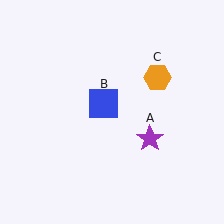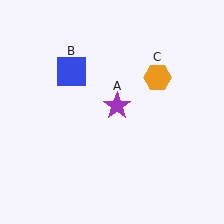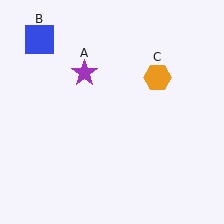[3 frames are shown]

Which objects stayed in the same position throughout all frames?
Orange hexagon (object C) remained stationary.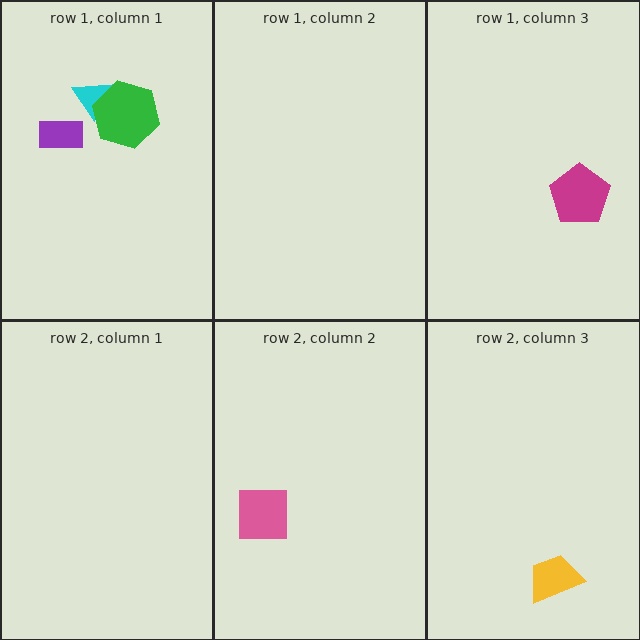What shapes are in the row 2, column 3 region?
The yellow trapezoid.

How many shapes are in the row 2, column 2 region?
1.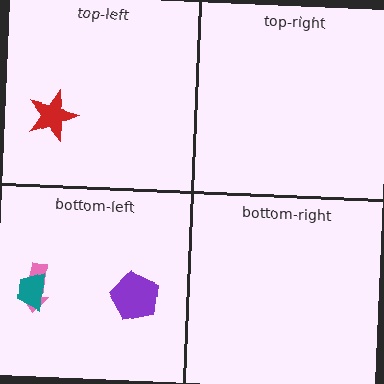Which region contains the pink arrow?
The bottom-left region.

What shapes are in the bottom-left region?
The pink arrow, the teal trapezoid, the purple pentagon.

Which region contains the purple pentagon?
The bottom-left region.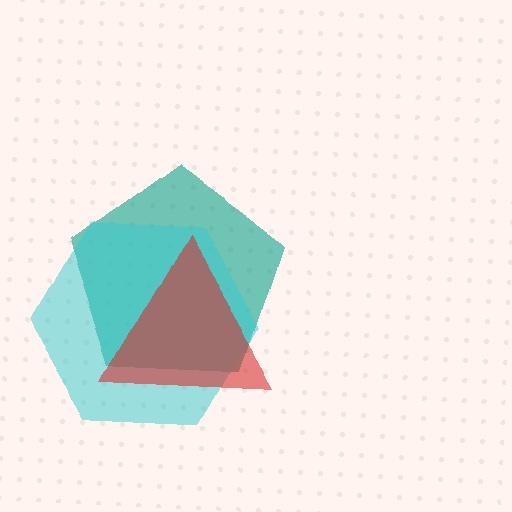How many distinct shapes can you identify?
There are 3 distinct shapes: a teal pentagon, a cyan hexagon, a red triangle.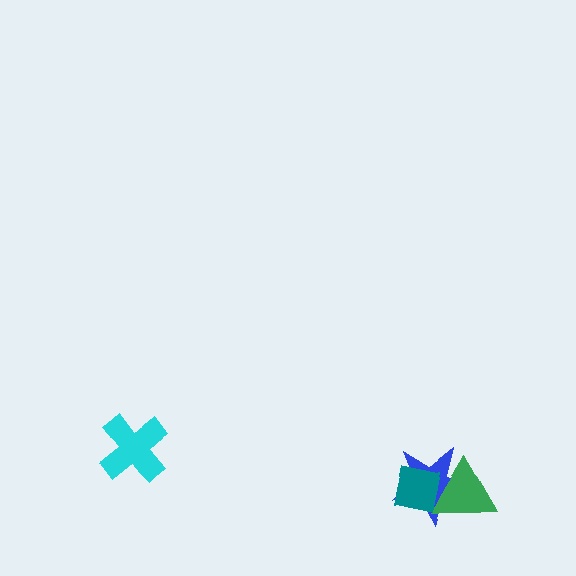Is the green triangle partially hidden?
Yes, it is partially covered by another shape.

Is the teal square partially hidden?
No, no other shape covers it.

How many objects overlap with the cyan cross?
0 objects overlap with the cyan cross.